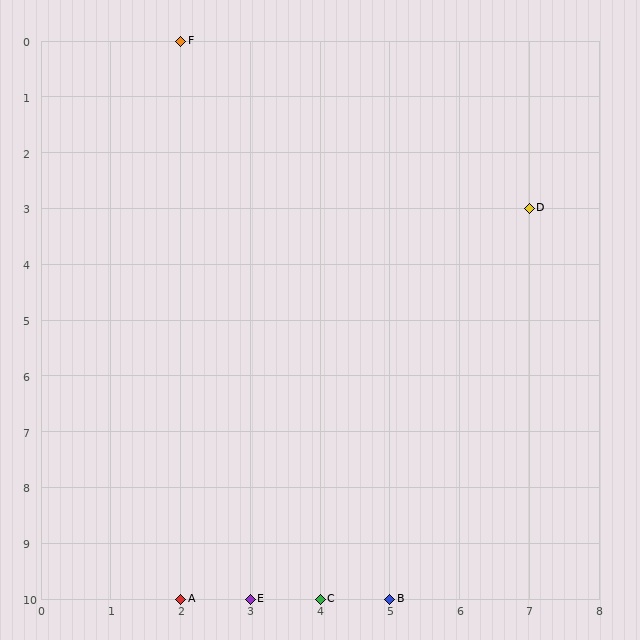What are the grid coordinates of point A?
Point A is at grid coordinates (2, 10).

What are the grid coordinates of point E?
Point E is at grid coordinates (3, 10).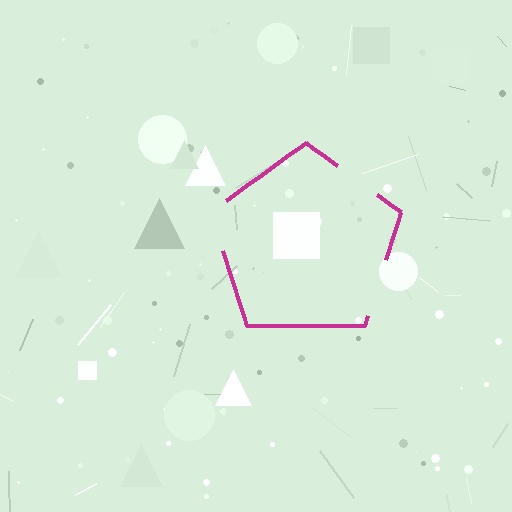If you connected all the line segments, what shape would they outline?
They would outline a pentagon.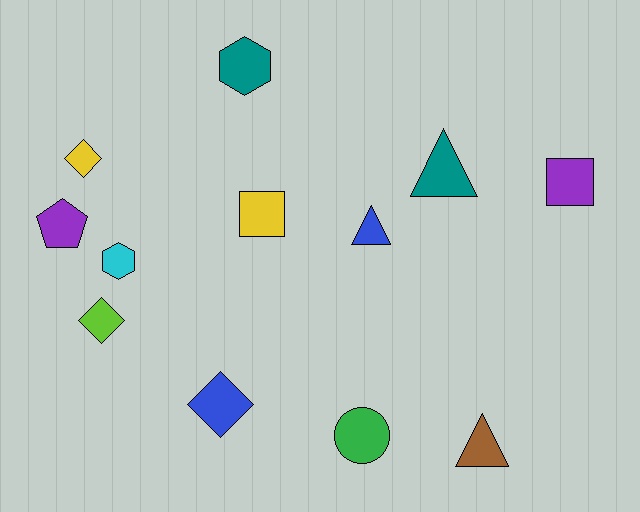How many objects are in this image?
There are 12 objects.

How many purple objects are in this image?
There are 2 purple objects.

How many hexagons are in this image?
There are 2 hexagons.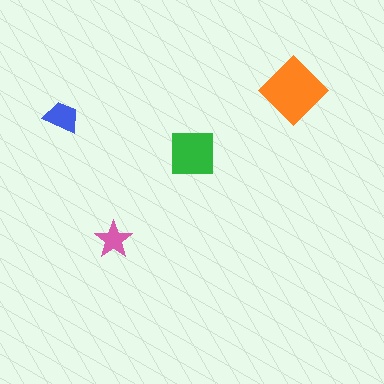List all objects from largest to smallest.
The orange diamond, the green square, the blue trapezoid, the pink star.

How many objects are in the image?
There are 4 objects in the image.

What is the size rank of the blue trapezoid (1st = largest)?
3rd.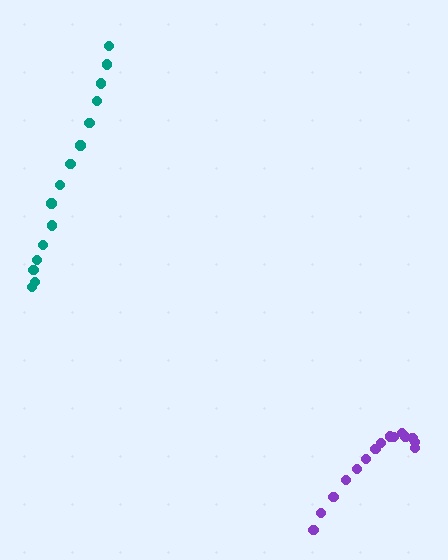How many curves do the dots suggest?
There are 2 distinct paths.